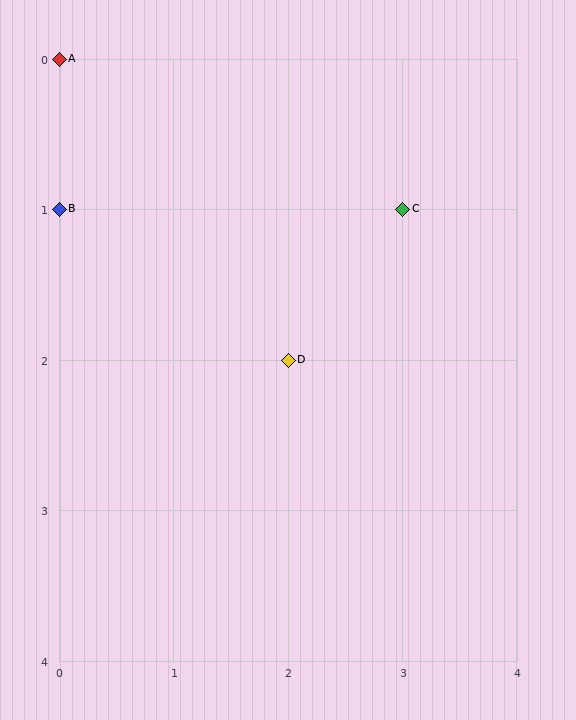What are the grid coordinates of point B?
Point B is at grid coordinates (0, 1).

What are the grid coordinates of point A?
Point A is at grid coordinates (0, 0).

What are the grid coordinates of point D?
Point D is at grid coordinates (2, 2).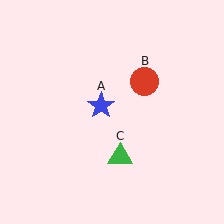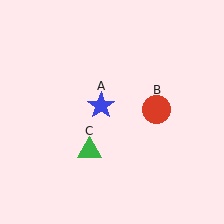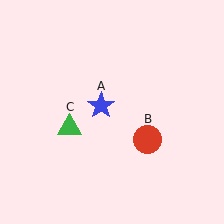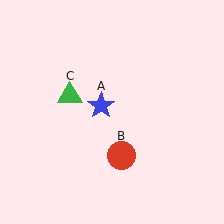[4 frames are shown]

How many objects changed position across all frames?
2 objects changed position: red circle (object B), green triangle (object C).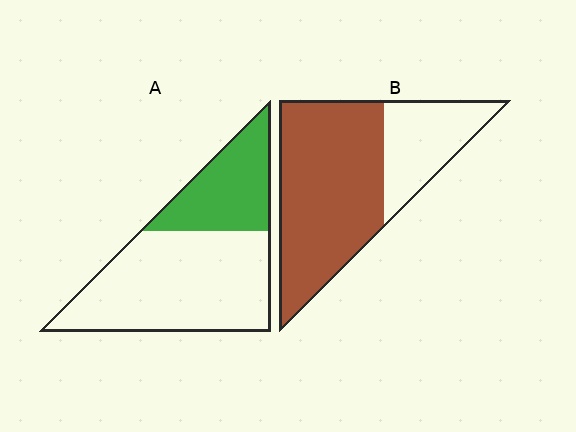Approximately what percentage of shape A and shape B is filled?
A is approximately 30% and B is approximately 70%.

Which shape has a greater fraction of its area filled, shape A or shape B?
Shape B.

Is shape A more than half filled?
No.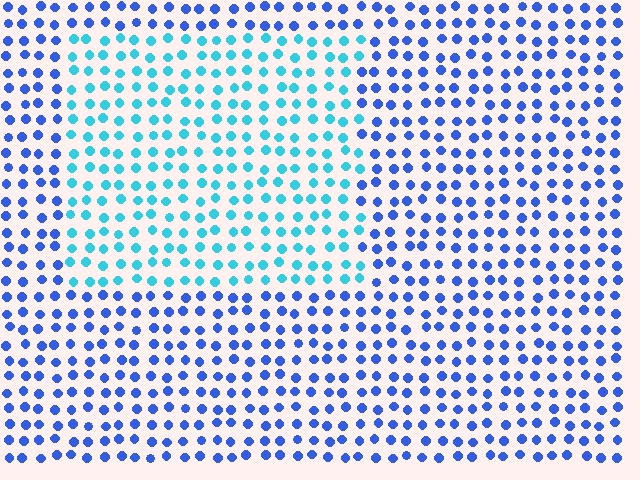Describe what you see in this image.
The image is filled with small blue elements in a uniform arrangement. A rectangle-shaped region is visible where the elements are tinted to a slightly different hue, forming a subtle color boundary.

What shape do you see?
I see a rectangle.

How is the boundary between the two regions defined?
The boundary is defined purely by a slight shift in hue (about 39 degrees). Spacing, size, and orientation are identical on both sides.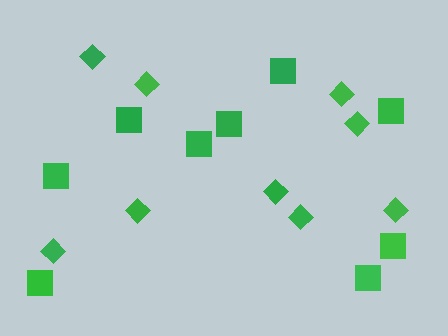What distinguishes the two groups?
There are 2 groups: one group of diamonds (9) and one group of squares (9).